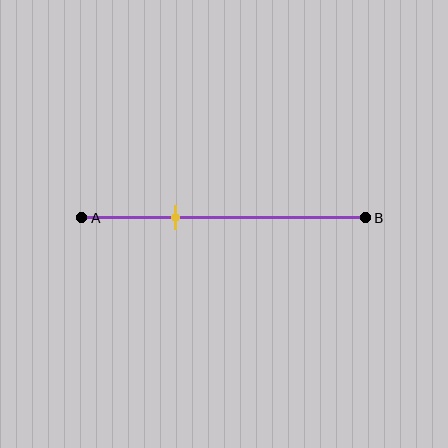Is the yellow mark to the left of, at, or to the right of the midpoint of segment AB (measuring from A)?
The yellow mark is to the left of the midpoint of segment AB.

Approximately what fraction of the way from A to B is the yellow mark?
The yellow mark is approximately 35% of the way from A to B.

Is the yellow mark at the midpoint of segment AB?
No, the mark is at about 35% from A, not at the 50% midpoint.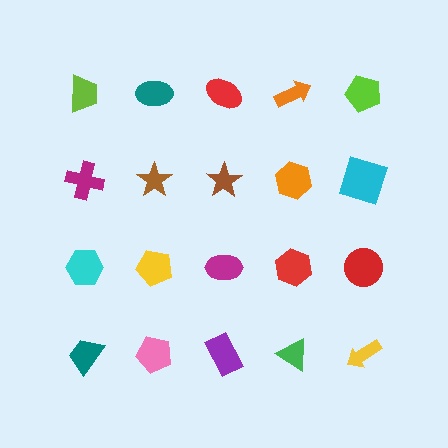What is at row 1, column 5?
A lime pentagon.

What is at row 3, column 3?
A magenta ellipse.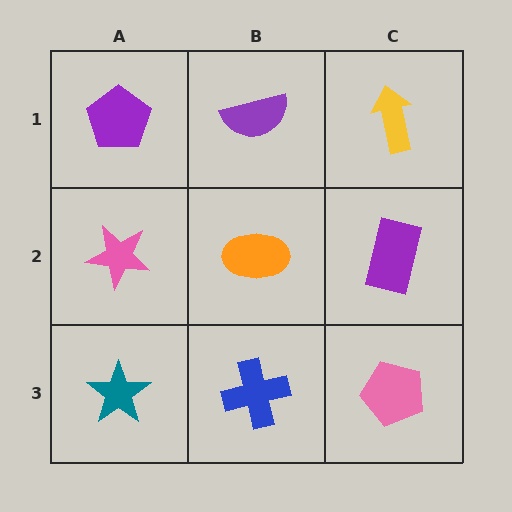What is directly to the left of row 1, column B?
A purple pentagon.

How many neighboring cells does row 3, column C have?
2.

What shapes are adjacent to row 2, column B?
A purple semicircle (row 1, column B), a blue cross (row 3, column B), a pink star (row 2, column A), a purple rectangle (row 2, column C).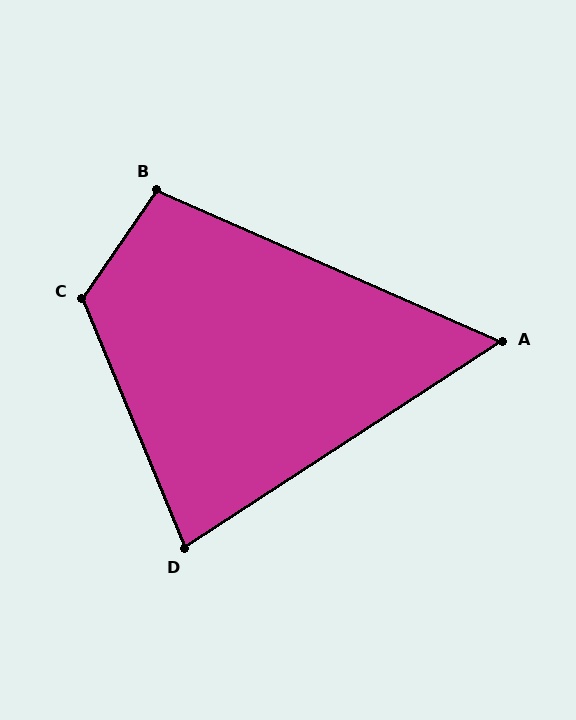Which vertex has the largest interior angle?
C, at approximately 123 degrees.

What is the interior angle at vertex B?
Approximately 101 degrees (obtuse).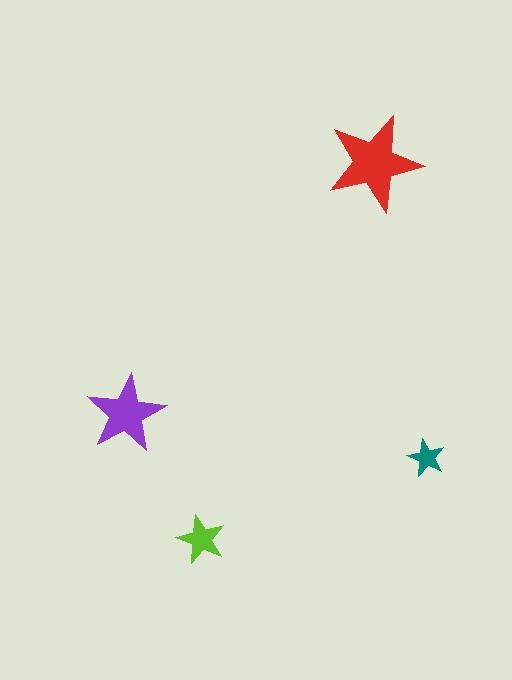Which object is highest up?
The red star is topmost.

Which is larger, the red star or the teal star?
The red one.